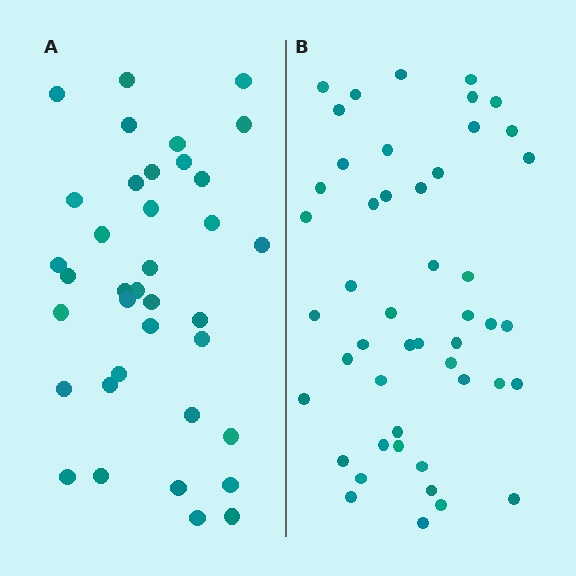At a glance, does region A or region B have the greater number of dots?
Region B (the right region) has more dots.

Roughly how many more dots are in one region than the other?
Region B has roughly 12 or so more dots than region A.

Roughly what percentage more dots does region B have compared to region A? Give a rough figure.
About 30% more.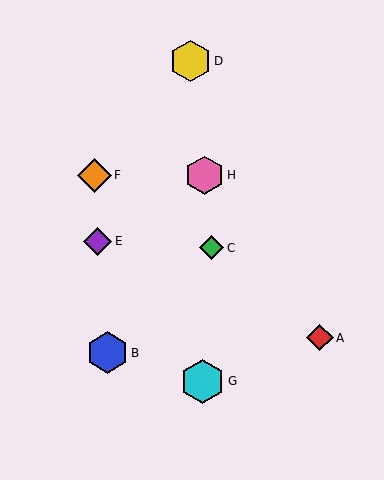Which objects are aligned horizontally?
Objects F, H are aligned horizontally.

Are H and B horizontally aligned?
No, H is at y≈175 and B is at y≈353.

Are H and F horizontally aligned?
Yes, both are at y≈175.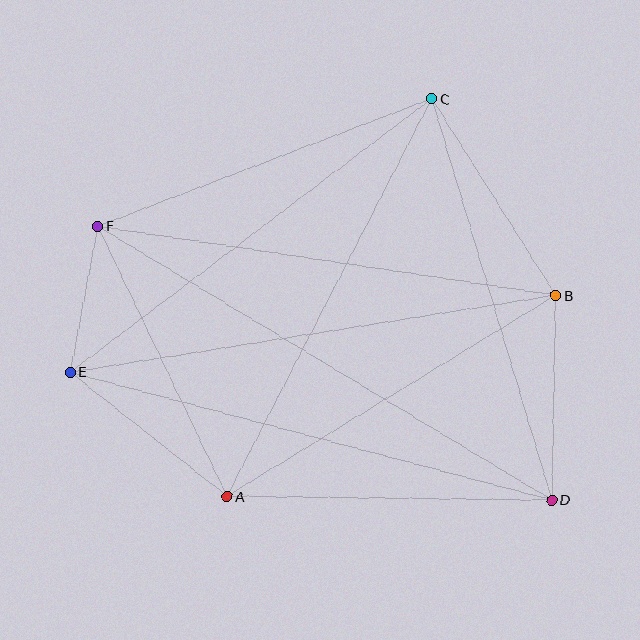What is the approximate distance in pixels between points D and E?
The distance between D and E is approximately 498 pixels.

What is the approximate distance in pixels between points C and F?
The distance between C and F is approximately 357 pixels.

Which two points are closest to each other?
Points E and F are closest to each other.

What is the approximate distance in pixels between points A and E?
The distance between A and E is approximately 200 pixels.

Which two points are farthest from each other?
Points D and F are farthest from each other.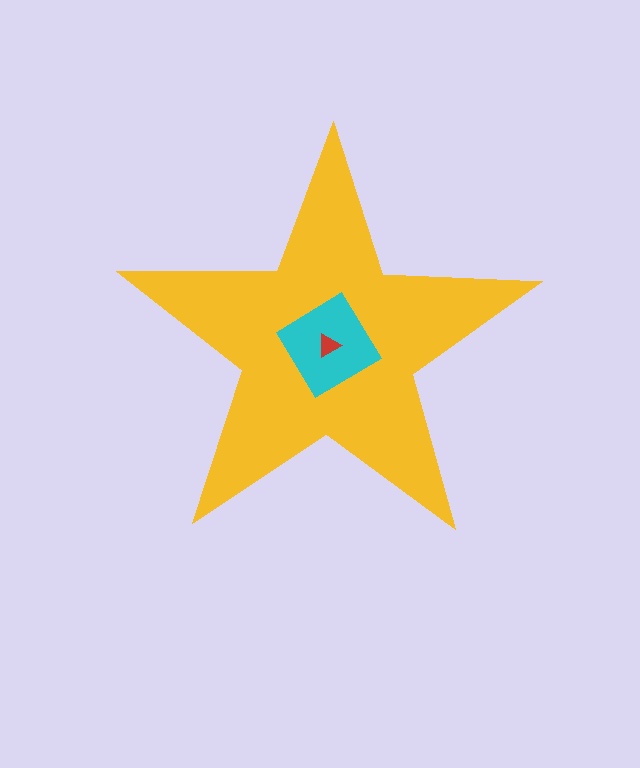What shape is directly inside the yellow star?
The cyan diamond.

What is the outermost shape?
The yellow star.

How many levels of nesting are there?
3.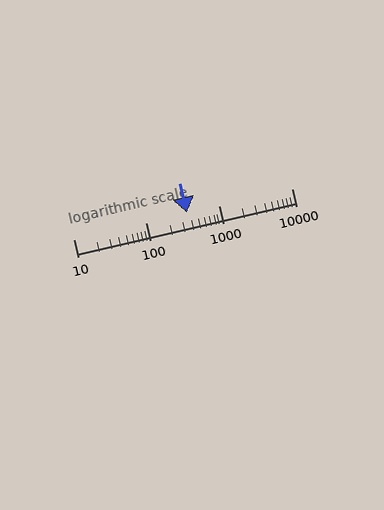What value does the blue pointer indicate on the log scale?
The pointer indicates approximately 360.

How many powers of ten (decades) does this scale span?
The scale spans 3 decades, from 10 to 10000.